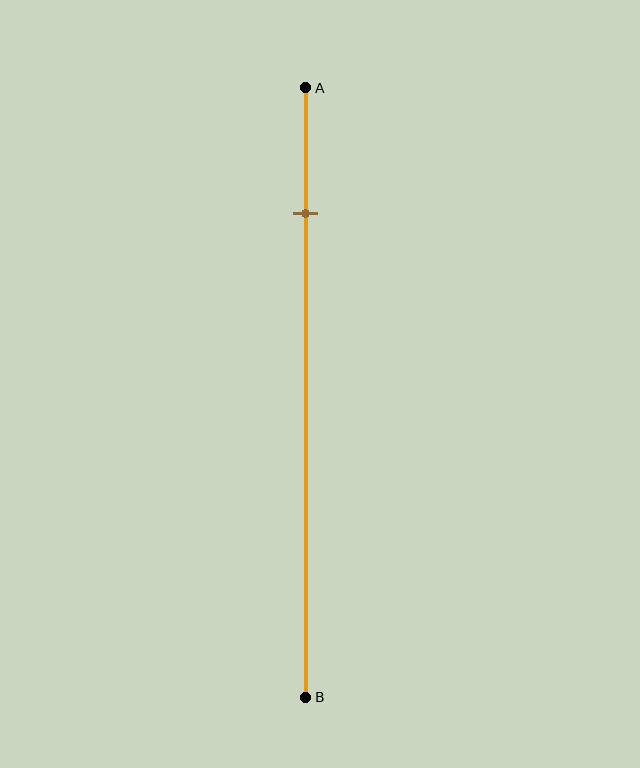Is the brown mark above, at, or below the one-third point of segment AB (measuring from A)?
The brown mark is above the one-third point of segment AB.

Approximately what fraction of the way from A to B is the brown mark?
The brown mark is approximately 20% of the way from A to B.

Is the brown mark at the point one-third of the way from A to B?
No, the mark is at about 20% from A, not at the 33% one-third point.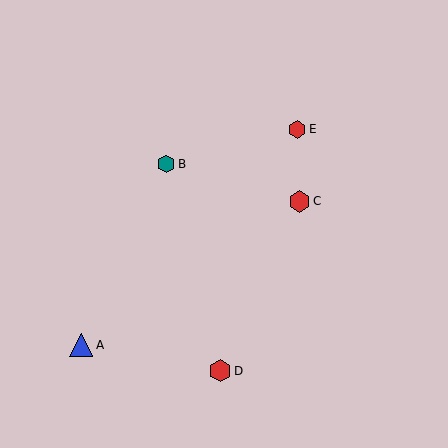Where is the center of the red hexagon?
The center of the red hexagon is at (297, 129).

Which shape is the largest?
The blue triangle (labeled A) is the largest.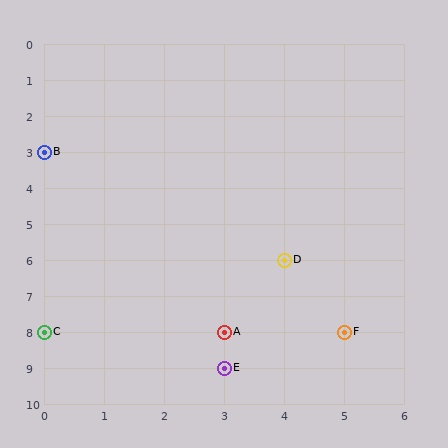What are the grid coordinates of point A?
Point A is at grid coordinates (3, 8).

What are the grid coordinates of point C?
Point C is at grid coordinates (0, 8).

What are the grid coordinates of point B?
Point B is at grid coordinates (0, 3).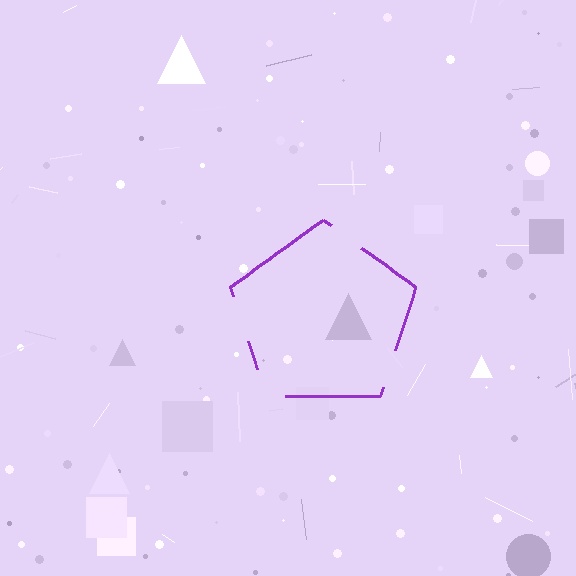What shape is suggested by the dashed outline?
The dashed outline suggests a pentagon.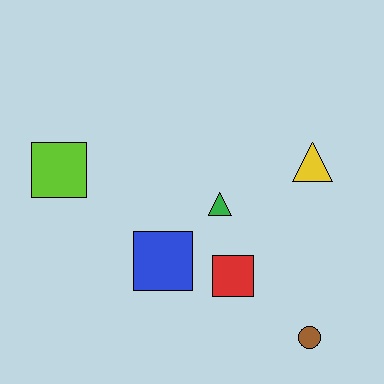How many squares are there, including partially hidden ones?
There are 3 squares.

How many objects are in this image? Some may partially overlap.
There are 6 objects.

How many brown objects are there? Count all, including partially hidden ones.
There is 1 brown object.